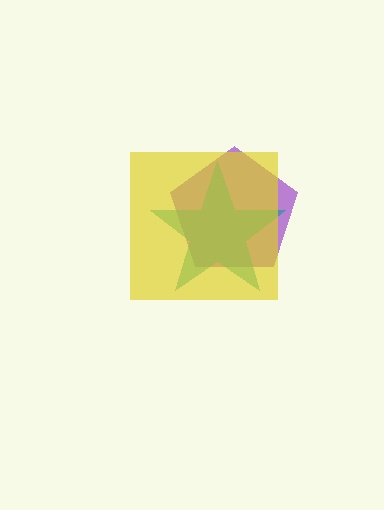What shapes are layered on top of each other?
The layered shapes are: a purple pentagon, a teal star, a yellow square.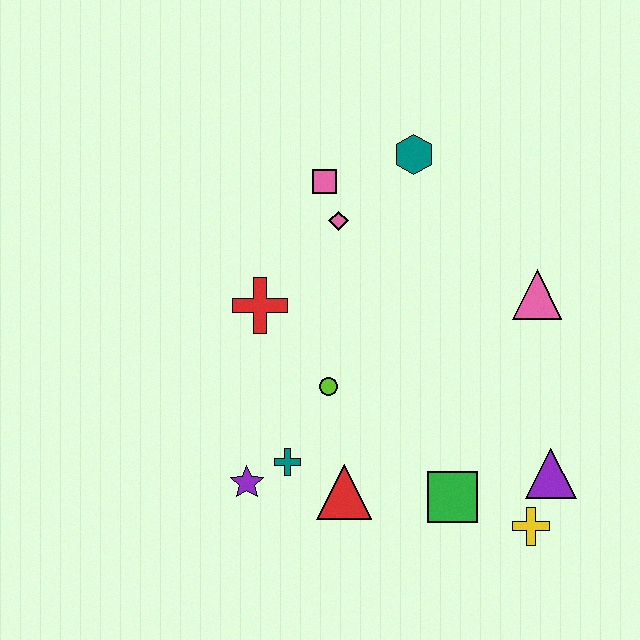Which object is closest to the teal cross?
The purple star is closest to the teal cross.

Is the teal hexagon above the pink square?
Yes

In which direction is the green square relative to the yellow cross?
The green square is to the left of the yellow cross.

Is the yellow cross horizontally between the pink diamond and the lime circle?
No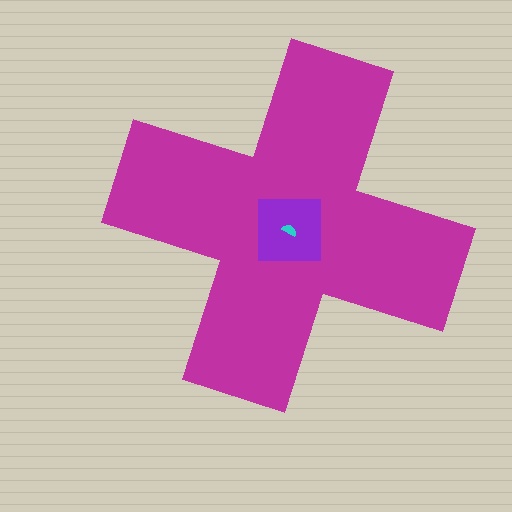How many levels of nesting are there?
3.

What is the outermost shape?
The magenta cross.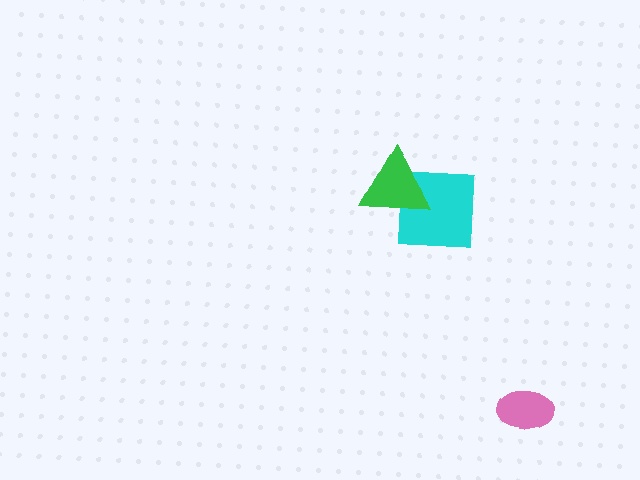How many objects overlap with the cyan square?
1 object overlaps with the cyan square.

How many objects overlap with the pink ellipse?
0 objects overlap with the pink ellipse.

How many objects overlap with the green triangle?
1 object overlaps with the green triangle.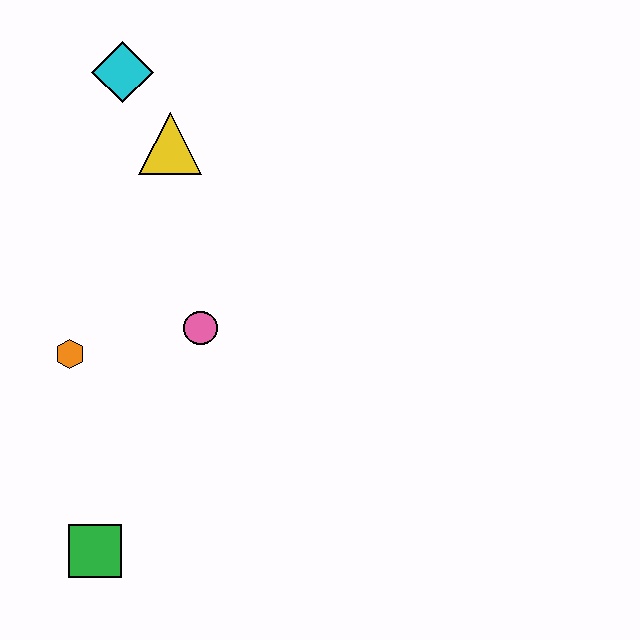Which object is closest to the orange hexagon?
The pink circle is closest to the orange hexagon.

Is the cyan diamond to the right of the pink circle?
No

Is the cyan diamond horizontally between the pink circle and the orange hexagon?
Yes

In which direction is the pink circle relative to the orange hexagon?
The pink circle is to the right of the orange hexagon.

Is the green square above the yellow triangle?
No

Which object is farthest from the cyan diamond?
The green square is farthest from the cyan diamond.